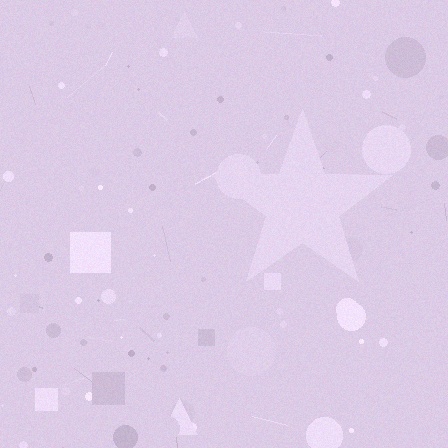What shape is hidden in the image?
A star is hidden in the image.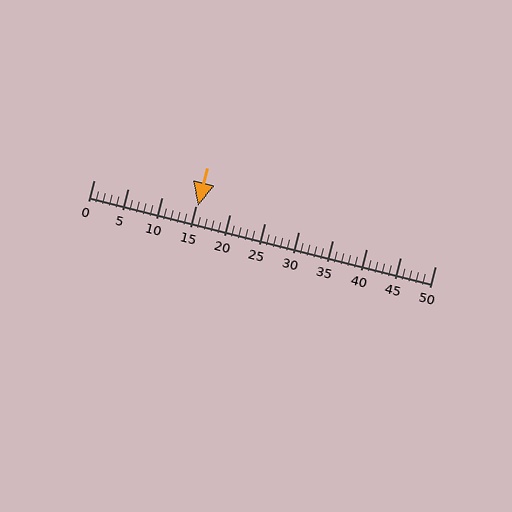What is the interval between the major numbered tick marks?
The major tick marks are spaced 5 units apart.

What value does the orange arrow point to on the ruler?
The orange arrow points to approximately 15.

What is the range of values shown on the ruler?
The ruler shows values from 0 to 50.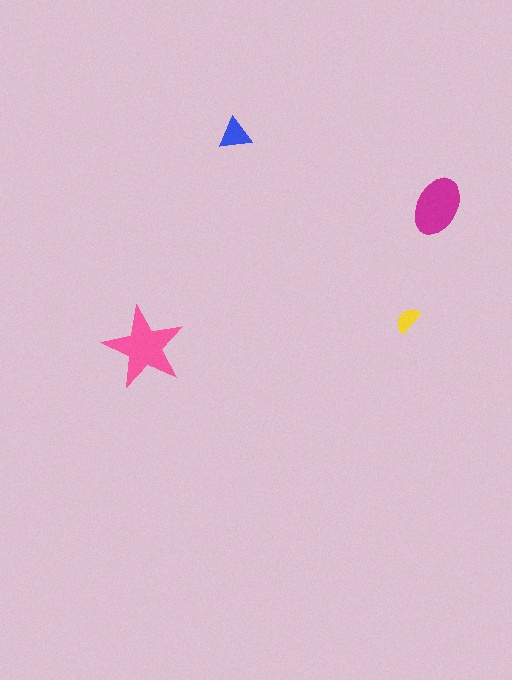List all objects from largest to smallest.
The pink star, the magenta ellipse, the blue triangle, the yellow semicircle.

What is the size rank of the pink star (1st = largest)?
1st.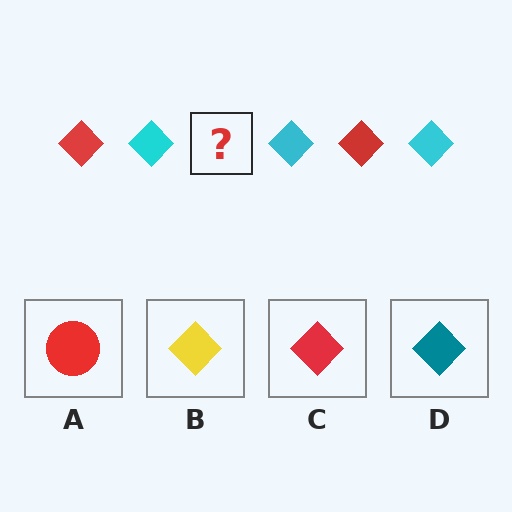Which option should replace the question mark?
Option C.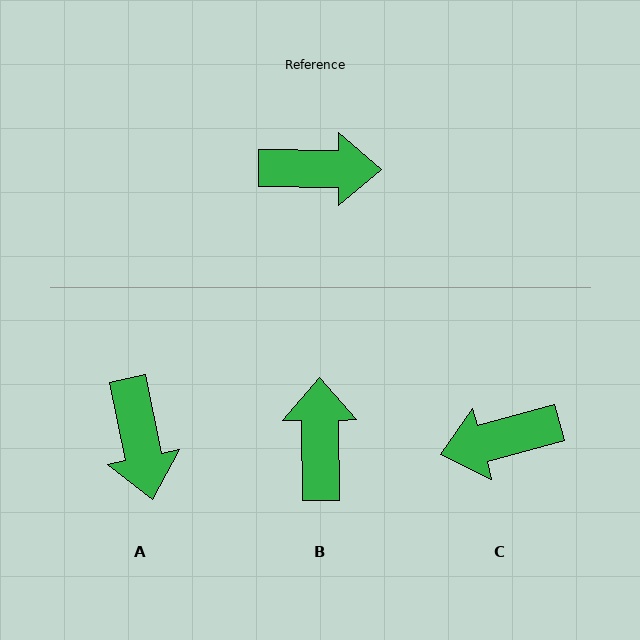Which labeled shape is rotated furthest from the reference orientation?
C, about 164 degrees away.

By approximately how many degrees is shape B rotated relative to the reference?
Approximately 91 degrees counter-clockwise.